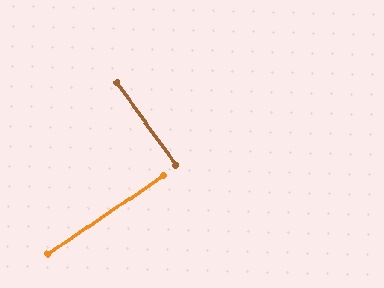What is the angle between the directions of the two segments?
Approximately 89 degrees.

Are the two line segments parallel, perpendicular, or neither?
Perpendicular — they meet at approximately 89°.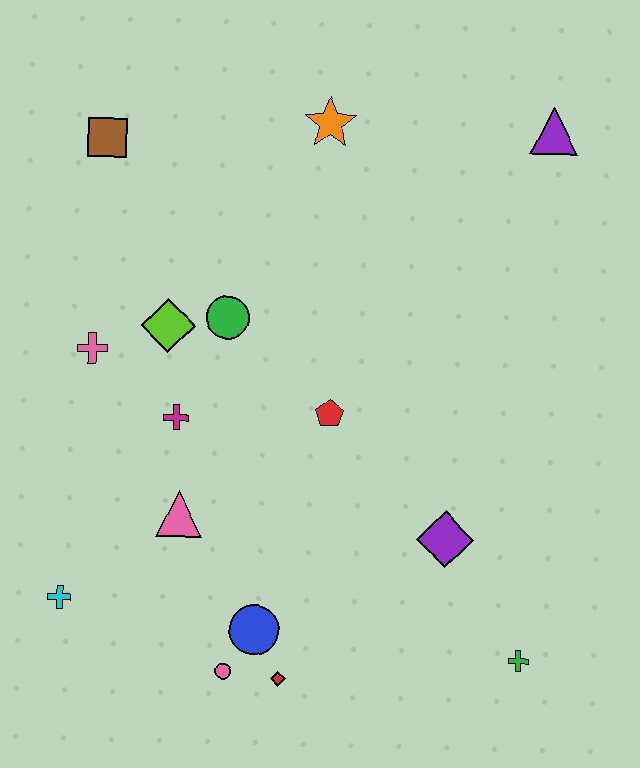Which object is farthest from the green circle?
The green cross is farthest from the green circle.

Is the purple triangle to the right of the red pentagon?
Yes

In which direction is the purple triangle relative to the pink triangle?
The purple triangle is above the pink triangle.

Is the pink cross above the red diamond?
Yes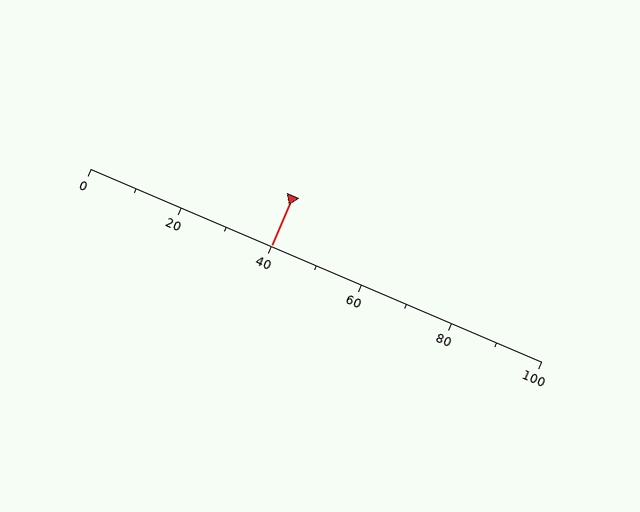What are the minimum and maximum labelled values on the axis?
The axis runs from 0 to 100.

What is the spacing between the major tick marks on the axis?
The major ticks are spaced 20 apart.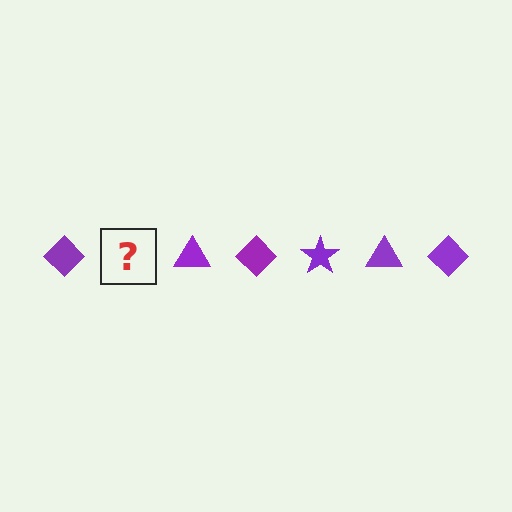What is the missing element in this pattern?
The missing element is a purple star.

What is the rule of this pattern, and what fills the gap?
The rule is that the pattern cycles through diamond, star, triangle shapes in purple. The gap should be filled with a purple star.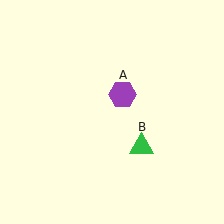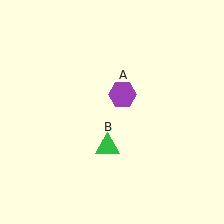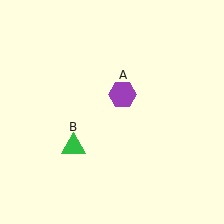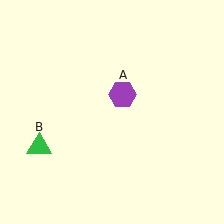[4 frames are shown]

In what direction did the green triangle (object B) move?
The green triangle (object B) moved left.